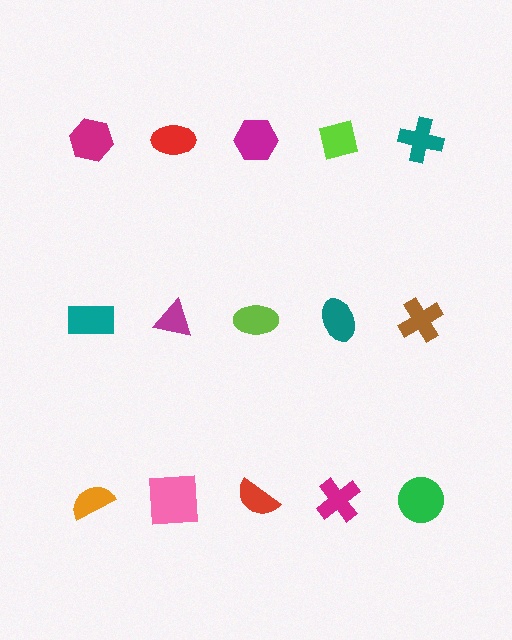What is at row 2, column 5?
A brown cross.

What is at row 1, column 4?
A lime square.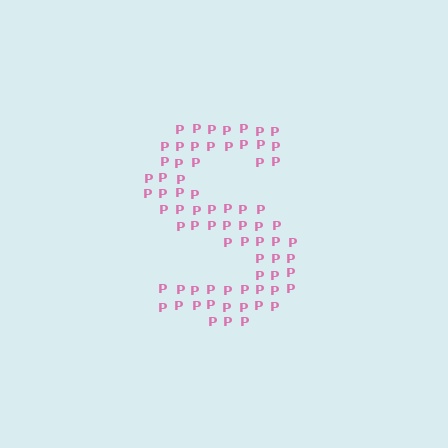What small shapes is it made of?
It is made of small letter P's.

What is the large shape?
The large shape is the letter S.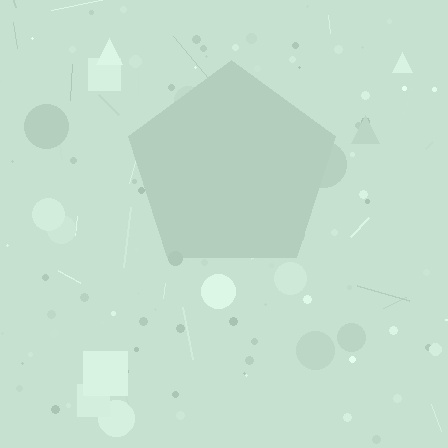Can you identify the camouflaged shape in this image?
The camouflaged shape is a pentagon.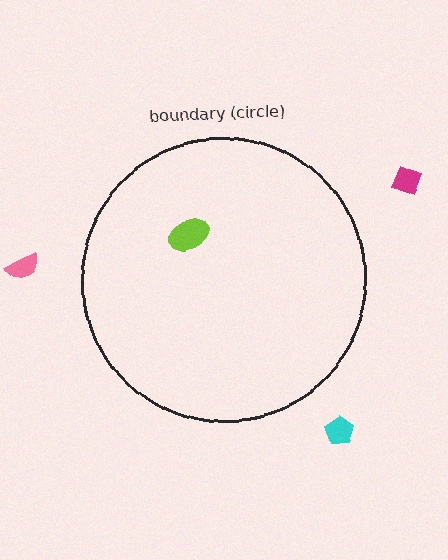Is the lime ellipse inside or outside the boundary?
Inside.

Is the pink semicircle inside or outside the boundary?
Outside.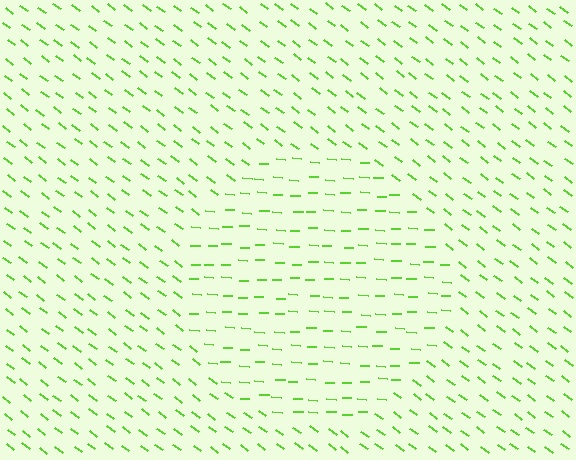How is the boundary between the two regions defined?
The boundary is defined purely by a change in line orientation (approximately 34 degrees difference). All lines are the same color and thickness.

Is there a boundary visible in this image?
Yes, there is a texture boundary formed by a change in line orientation.